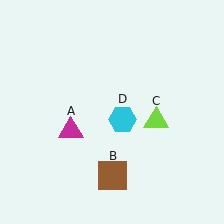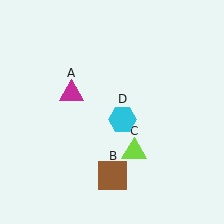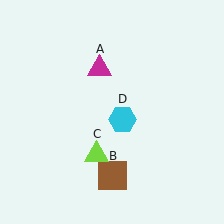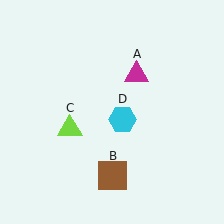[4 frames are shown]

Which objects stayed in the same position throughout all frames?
Brown square (object B) and cyan hexagon (object D) remained stationary.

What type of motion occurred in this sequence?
The magenta triangle (object A), lime triangle (object C) rotated clockwise around the center of the scene.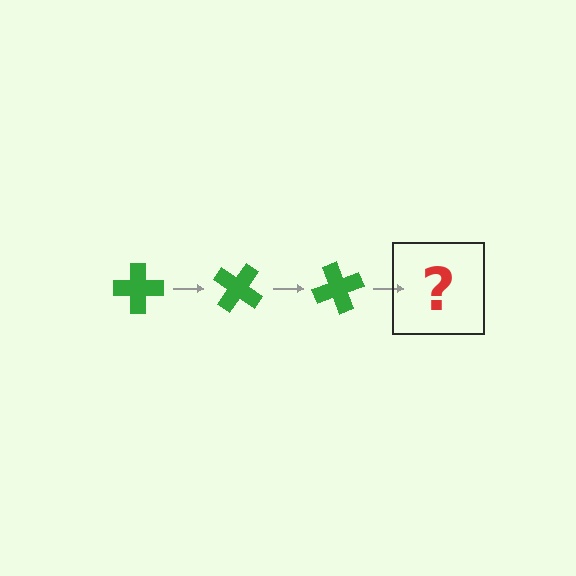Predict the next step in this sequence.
The next step is a green cross rotated 105 degrees.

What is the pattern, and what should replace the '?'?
The pattern is that the cross rotates 35 degrees each step. The '?' should be a green cross rotated 105 degrees.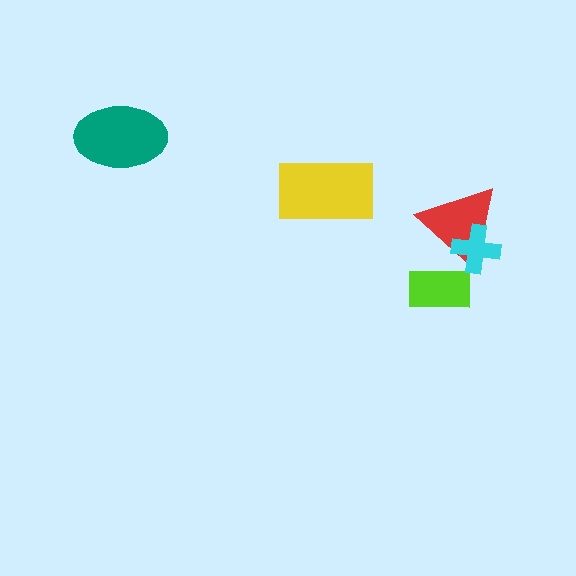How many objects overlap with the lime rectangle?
1 object overlaps with the lime rectangle.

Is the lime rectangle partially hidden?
Yes, it is partially covered by another shape.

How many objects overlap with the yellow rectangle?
0 objects overlap with the yellow rectangle.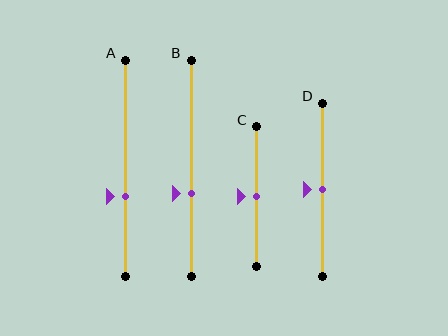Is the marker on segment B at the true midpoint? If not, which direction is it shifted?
No, the marker on segment B is shifted downward by about 12% of the segment length.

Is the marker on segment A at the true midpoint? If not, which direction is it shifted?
No, the marker on segment A is shifted downward by about 13% of the segment length.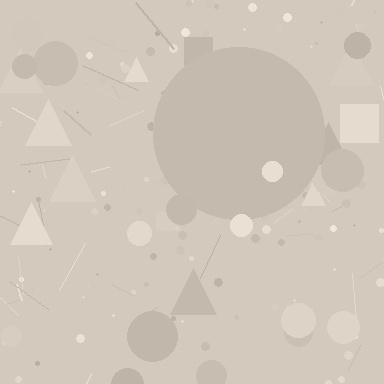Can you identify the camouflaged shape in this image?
The camouflaged shape is a circle.